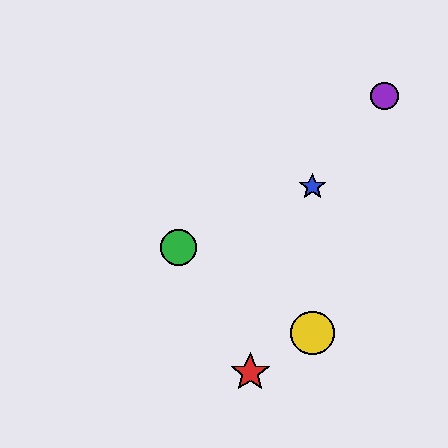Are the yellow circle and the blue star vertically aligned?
Yes, both are at x≈312.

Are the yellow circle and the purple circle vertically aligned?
No, the yellow circle is at x≈312 and the purple circle is at x≈385.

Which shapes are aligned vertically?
The blue star, the yellow circle are aligned vertically.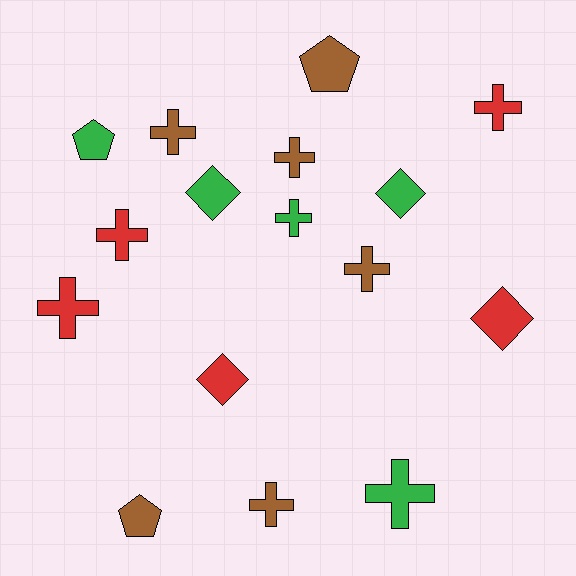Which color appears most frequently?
Brown, with 6 objects.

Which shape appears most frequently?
Cross, with 9 objects.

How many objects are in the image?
There are 16 objects.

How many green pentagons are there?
There is 1 green pentagon.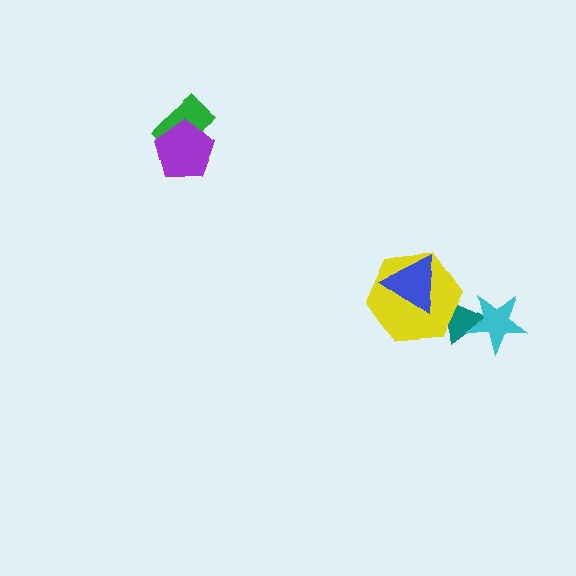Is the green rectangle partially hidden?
Yes, it is partially covered by another shape.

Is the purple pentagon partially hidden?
No, no other shape covers it.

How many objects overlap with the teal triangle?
2 objects overlap with the teal triangle.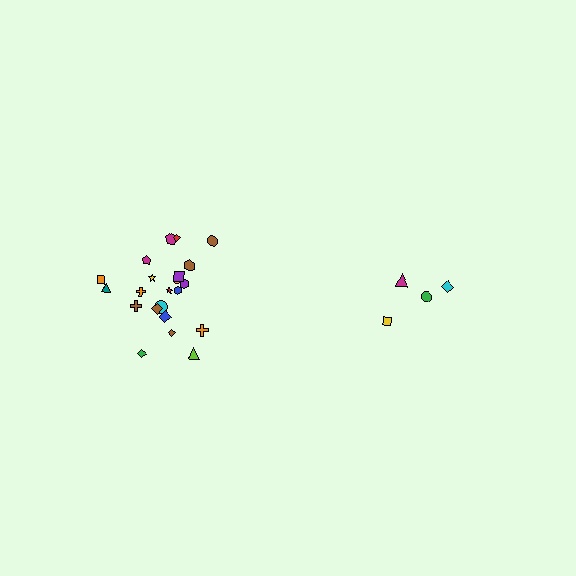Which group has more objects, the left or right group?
The left group.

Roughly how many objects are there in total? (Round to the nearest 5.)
Roughly 25 objects in total.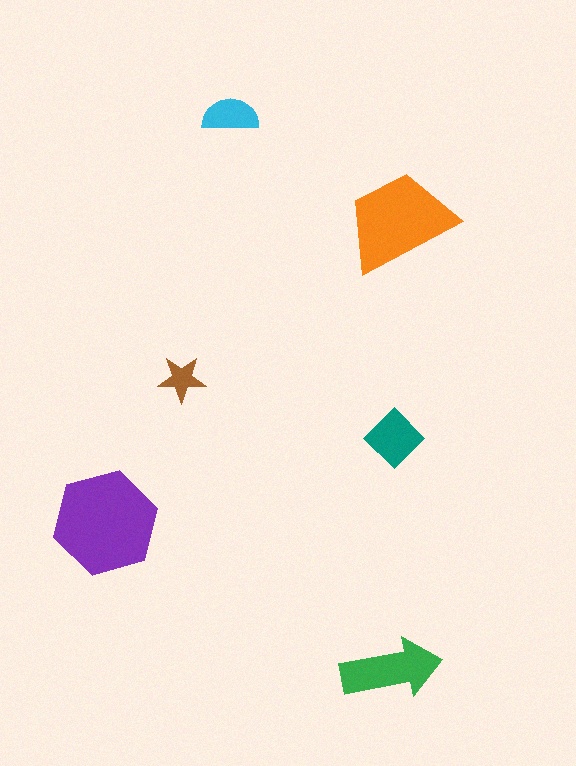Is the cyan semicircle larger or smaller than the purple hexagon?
Smaller.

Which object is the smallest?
The brown star.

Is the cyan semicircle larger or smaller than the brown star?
Larger.